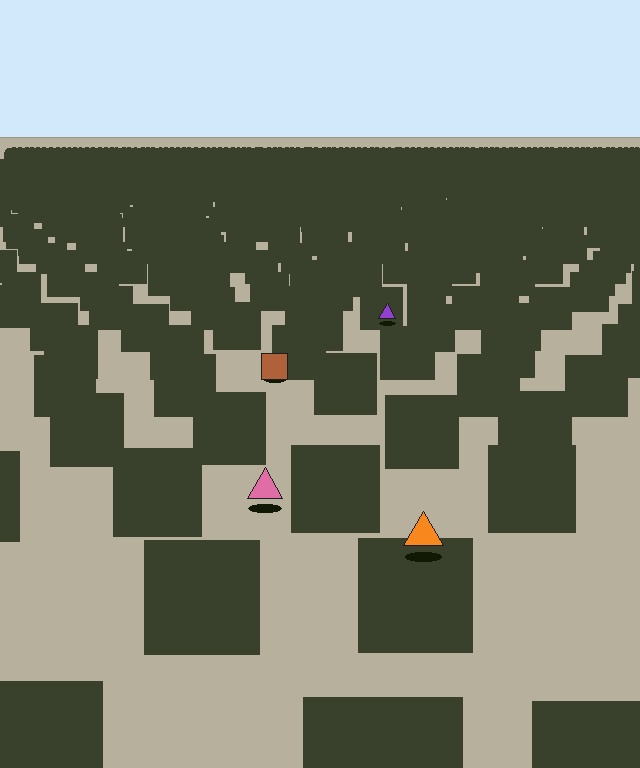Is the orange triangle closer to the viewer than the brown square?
Yes. The orange triangle is closer — you can tell from the texture gradient: the ground texture is coarser near it.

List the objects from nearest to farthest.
From nearest to farthest: the orange triangle, the pink triangle, the brown square, the purple triangle.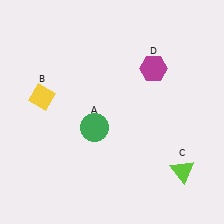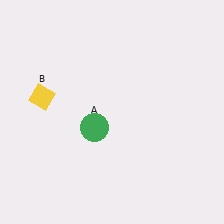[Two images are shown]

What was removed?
The lime triangle (C), the magenta hexagon (D) were removed in Image 2.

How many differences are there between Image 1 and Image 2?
There are 2 differences between the two images.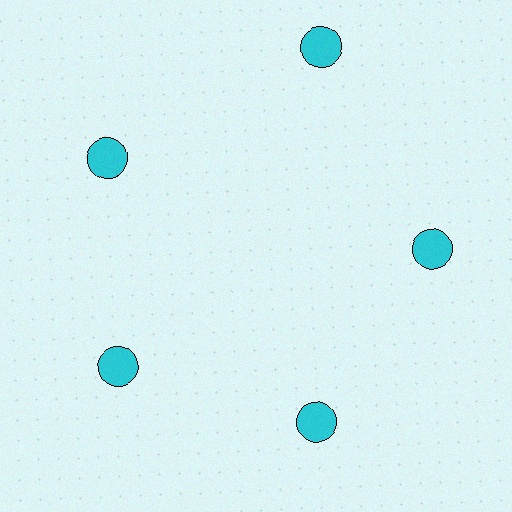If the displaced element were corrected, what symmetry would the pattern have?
It would have 5-fold rotational symmetry — the pattern would map onto itself every 72 degrees.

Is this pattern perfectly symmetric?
No. The 5 cyan circles are arranged in a ring, but one element near the 1 o'clock position is pushed outward from the center, breaking the 5-fold rotational symmetry.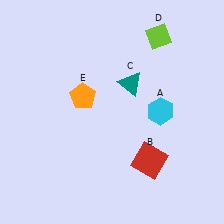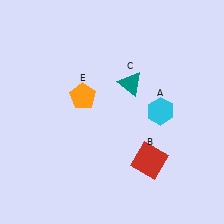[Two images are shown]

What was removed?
The lime diamond (D) was removed in Image 2.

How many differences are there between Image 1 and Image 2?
There is 1 difference between the two images.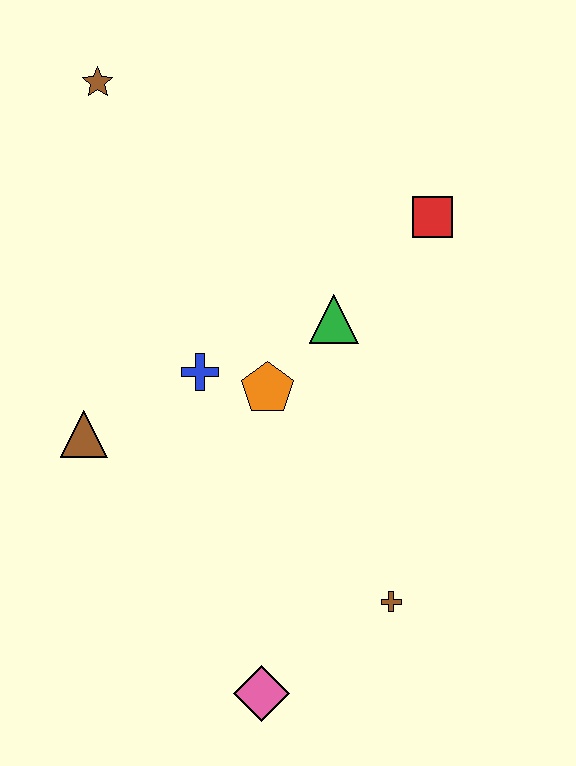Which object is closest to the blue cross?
The orange pentagon is closest to the blue cross.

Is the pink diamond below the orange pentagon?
Yes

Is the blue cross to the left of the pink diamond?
Yes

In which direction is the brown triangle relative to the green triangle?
The brown triangle is to the left of the green triangle.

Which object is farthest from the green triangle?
The pink diamond is farthest from the green triangle.